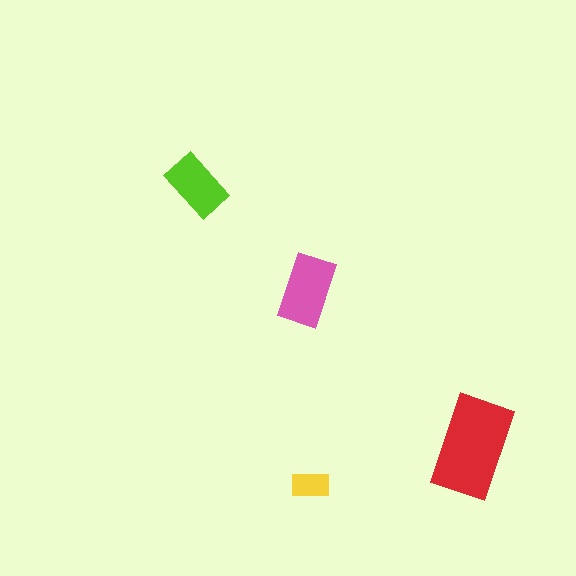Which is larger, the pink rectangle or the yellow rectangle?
The pink one.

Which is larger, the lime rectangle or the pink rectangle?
The pink one.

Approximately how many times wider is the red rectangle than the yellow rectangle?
About 2.5 times wider.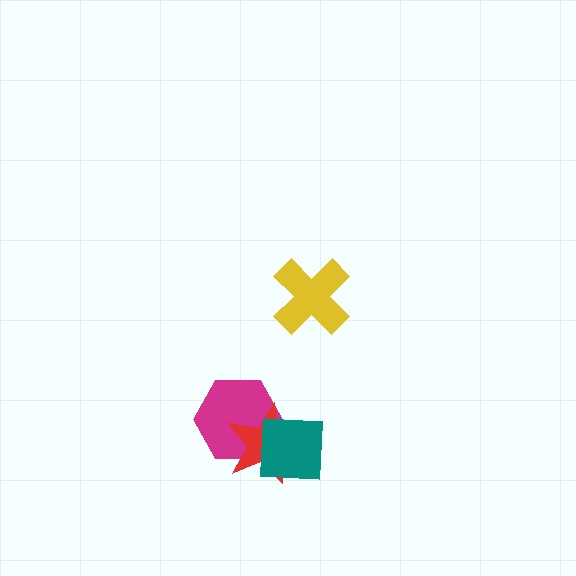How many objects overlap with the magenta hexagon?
2 objects overlap with the magenta hexagon.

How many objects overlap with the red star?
2 objects overlap with the red star.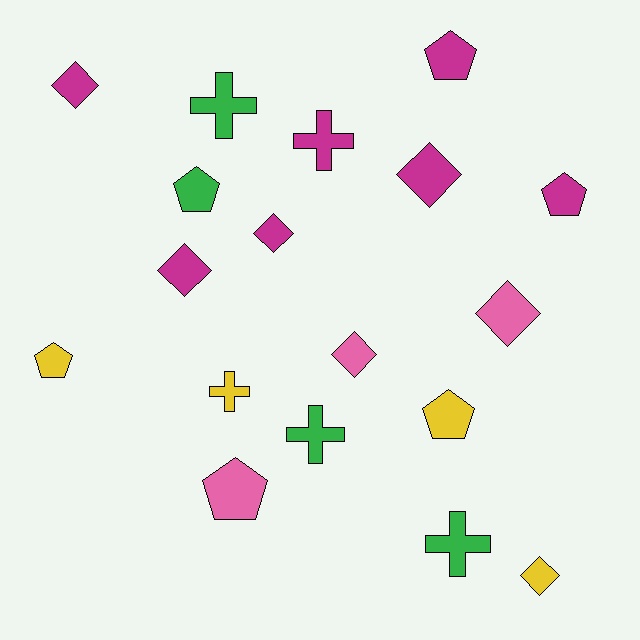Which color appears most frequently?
Magenta, with 7 objects.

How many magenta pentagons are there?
There are 2 magenta pentagons.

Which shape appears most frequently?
Diamond, with 7 objects.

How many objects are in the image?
There are 18 objects.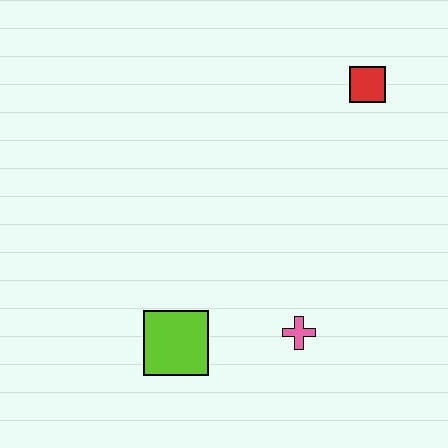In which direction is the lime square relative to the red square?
The lime square is below the red square.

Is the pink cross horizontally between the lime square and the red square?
Yes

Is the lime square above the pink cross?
No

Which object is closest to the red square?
The pink cross is closest to the red square.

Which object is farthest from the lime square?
The red square is farthest from the lime square.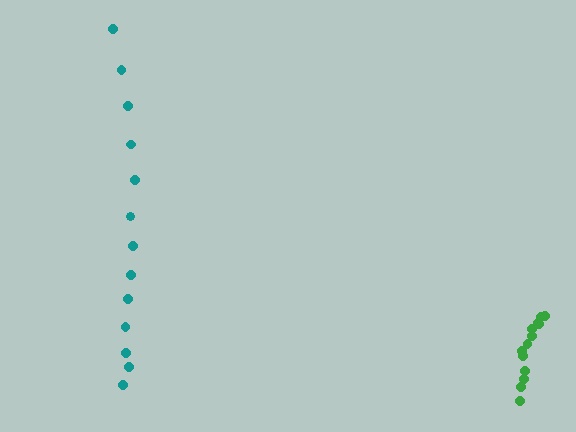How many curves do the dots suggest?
There are 2 distinct paths.